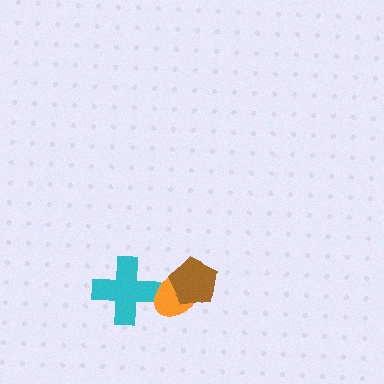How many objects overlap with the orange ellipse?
2 objects overlap with the orange ellipse.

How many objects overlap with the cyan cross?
1 object overlaps with the cyan cross.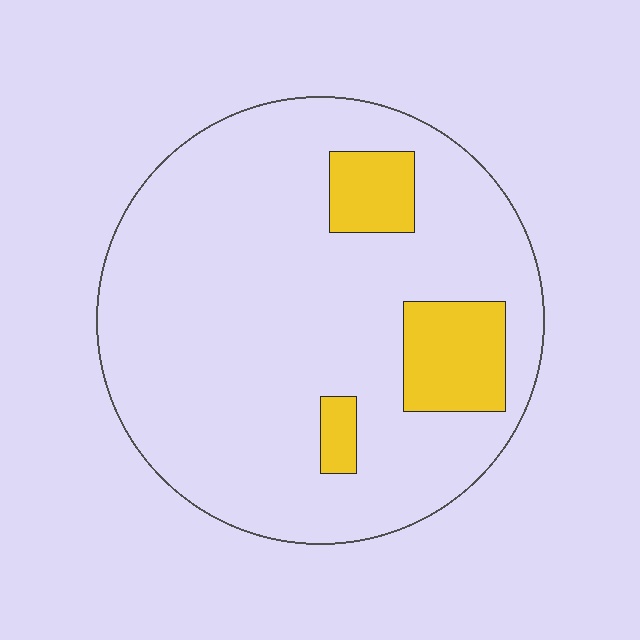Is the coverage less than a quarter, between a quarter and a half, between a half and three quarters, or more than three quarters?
Less than a quarter.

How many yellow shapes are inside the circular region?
3.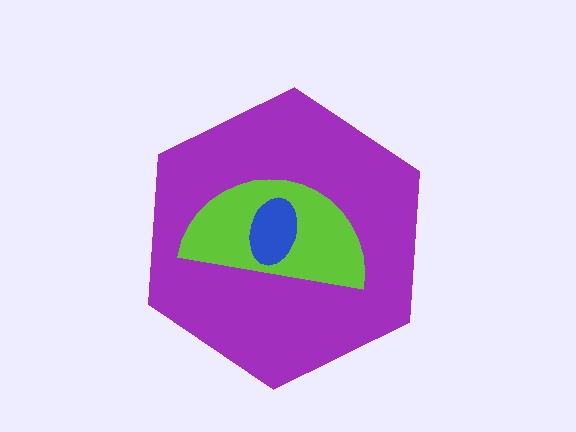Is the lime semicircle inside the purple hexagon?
Yes.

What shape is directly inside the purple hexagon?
The lime semicircle.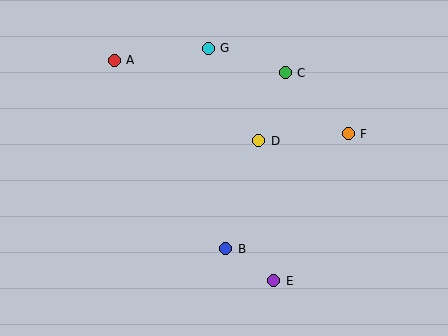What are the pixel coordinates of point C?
Point C is at (285, 73).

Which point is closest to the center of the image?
Point D at (259, 141) is closest to the center.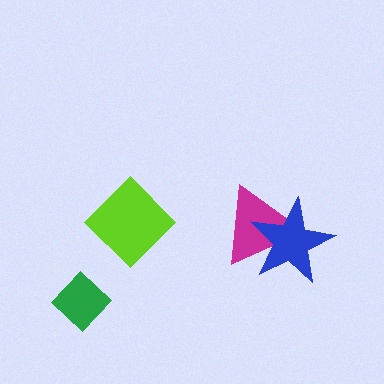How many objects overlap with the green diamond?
0 objects overlap with the green diamond.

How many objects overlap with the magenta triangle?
1 object overlaps with the magenta triangle.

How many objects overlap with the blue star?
1 object overlaps with the blue star.